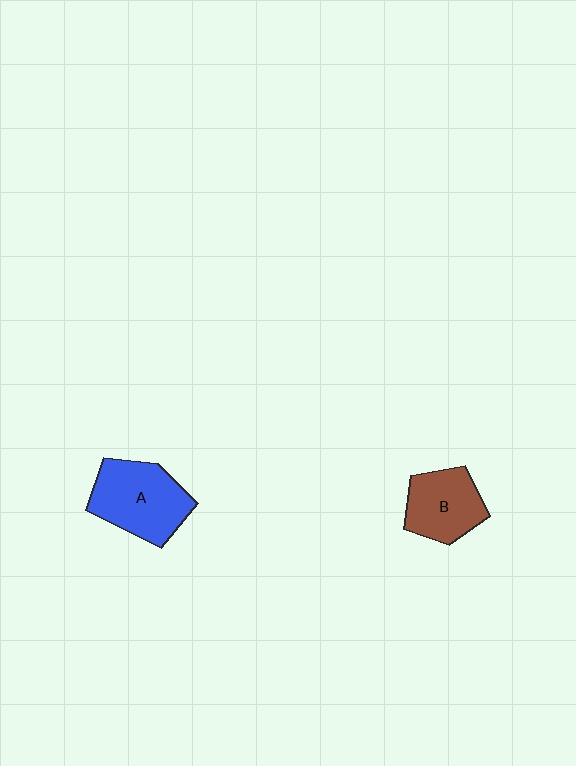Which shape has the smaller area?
Shape B (brown).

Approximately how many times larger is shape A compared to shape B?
Approximately 1.3 times.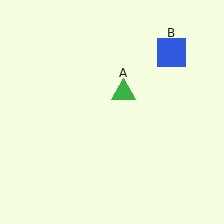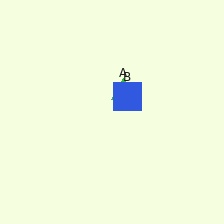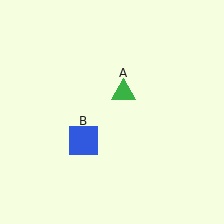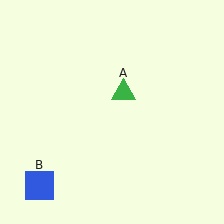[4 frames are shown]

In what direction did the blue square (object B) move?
The blue square (object B) moved down and to the left.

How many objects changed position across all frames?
1 object changed position: blue square (object B).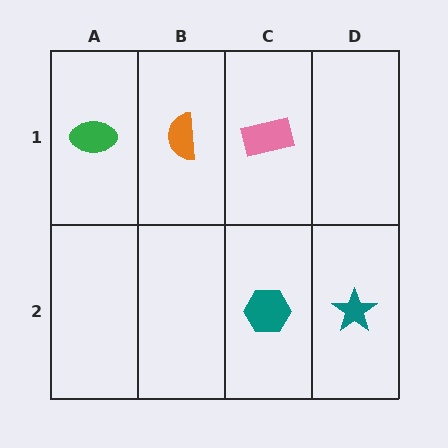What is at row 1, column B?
An orange semicircle.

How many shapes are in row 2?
2 shapes.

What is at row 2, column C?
A teal hexagon.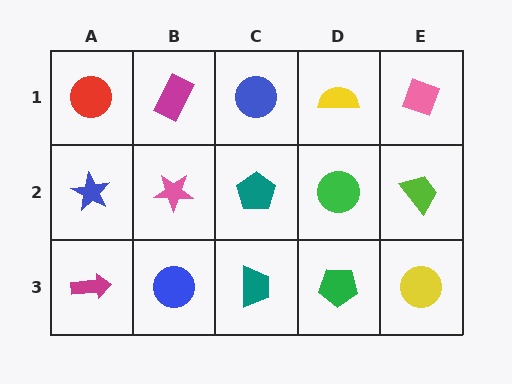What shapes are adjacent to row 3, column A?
A blue star (row 2, column A), a blue circle (row 3, column B).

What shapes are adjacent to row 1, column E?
A lime trapezoid (row 2, column E), a yellow semicircle (row 1, column D).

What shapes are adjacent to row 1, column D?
A green circle (row 2, column D), a blue circle (row 1, column C), a pink diamond (row 1, column E).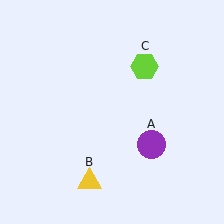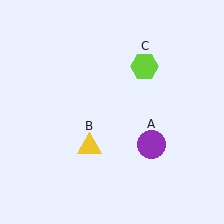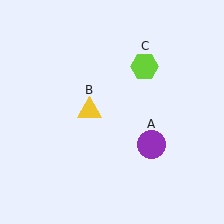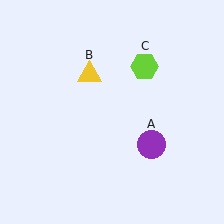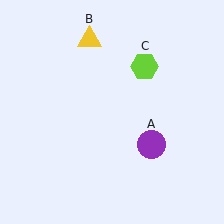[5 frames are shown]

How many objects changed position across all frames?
1 object changed position: yellow triangle (object B).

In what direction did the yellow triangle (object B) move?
The yellow triangle (object B) moved up.